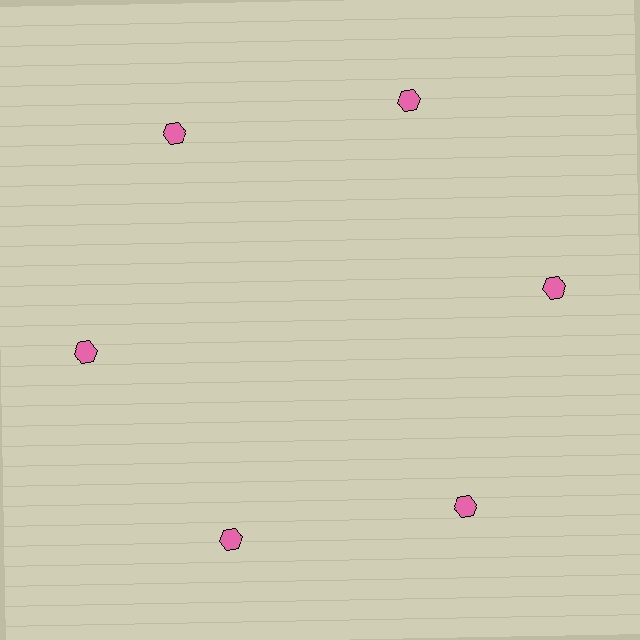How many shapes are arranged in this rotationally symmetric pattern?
There are 6 shapes, arranged in 6 groups of 1.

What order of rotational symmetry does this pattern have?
This pattern has 6-fold rotational symmetry.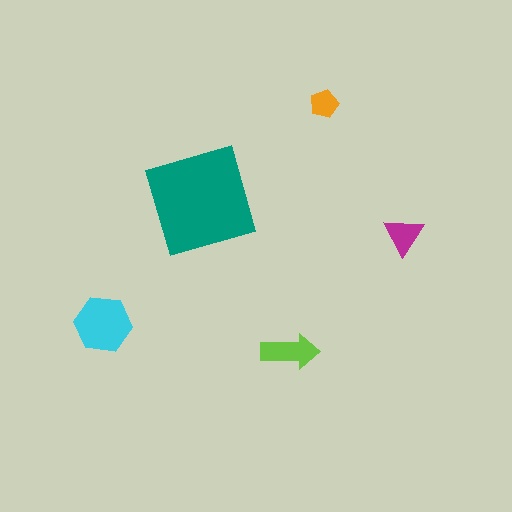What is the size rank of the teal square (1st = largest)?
1st.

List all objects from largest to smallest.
The teal square, the cyan hexagon, the lime arrow, the magenta triangle, the orange pentagon.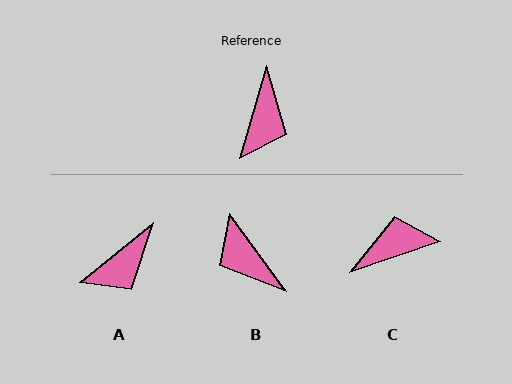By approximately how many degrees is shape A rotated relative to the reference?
Approximately 35 degrees clockwise.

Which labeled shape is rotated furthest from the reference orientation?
B, about 127 degrees away.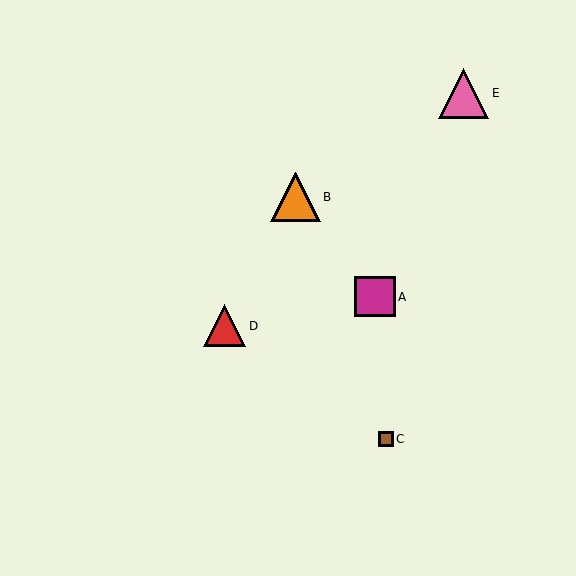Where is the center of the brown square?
The center of the brown square is at (386, 439).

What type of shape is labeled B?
Shape B is an orange triangle.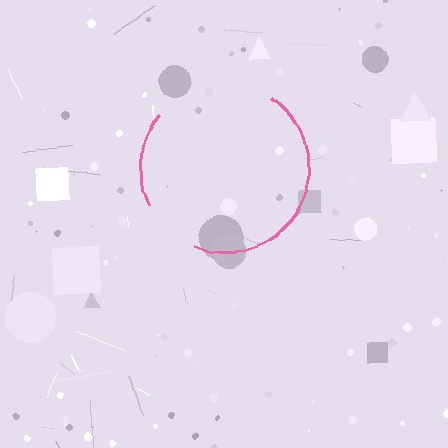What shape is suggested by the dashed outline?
The dashed outline suggests a circle.